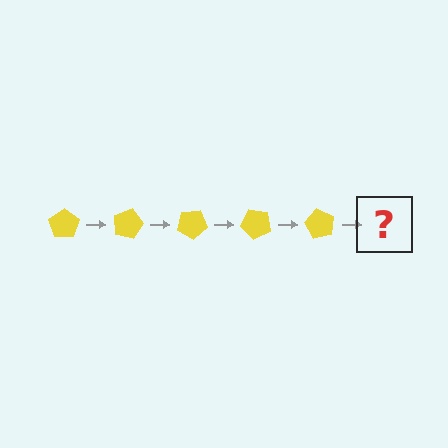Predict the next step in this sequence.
The next step is a yellow pentagon rotated 75 degrees.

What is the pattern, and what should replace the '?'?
The pattern is that the pentagon rotates 15 degrees each step. The '?' should be a yellow pentagon rotated 75 degrees.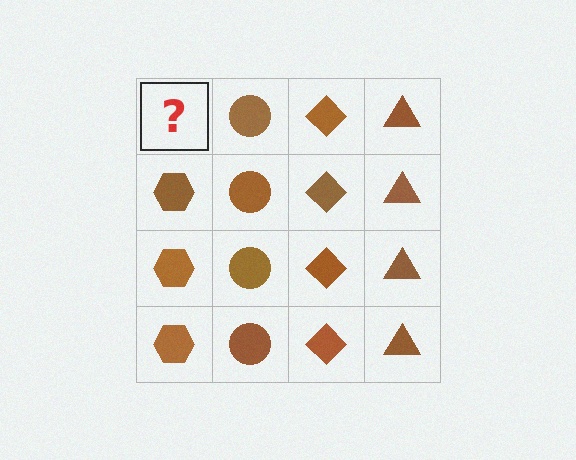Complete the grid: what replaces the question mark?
The question mark should be replaced with a brown hexagon.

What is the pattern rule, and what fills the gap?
The rule is that each column has a consistent shape. The gap should be filled with a brown hexagon.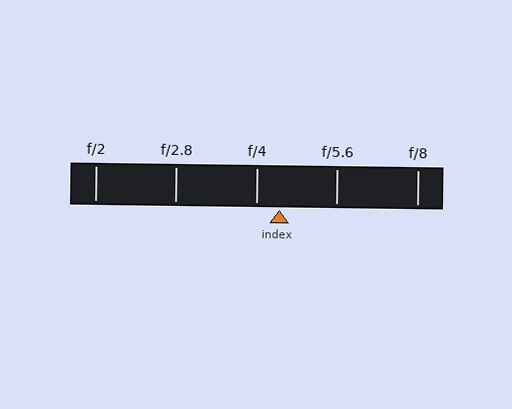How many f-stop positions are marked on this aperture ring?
There are 5 f-stop positions marked.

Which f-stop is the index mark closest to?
The index mark is closest to f/4.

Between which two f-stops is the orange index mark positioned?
The index mark is between f/4 and f/5.6.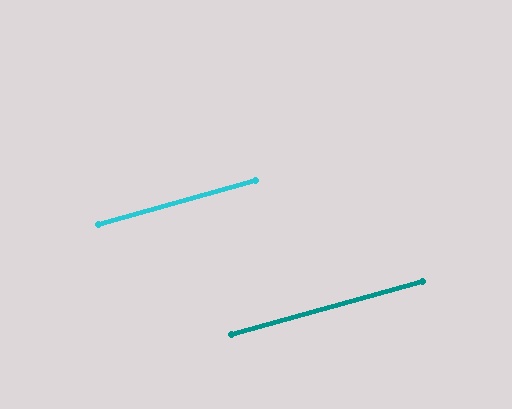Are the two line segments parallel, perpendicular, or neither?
Parallel — their directions differ by only 0.1°.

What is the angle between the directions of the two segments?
Approximately 0 degrees.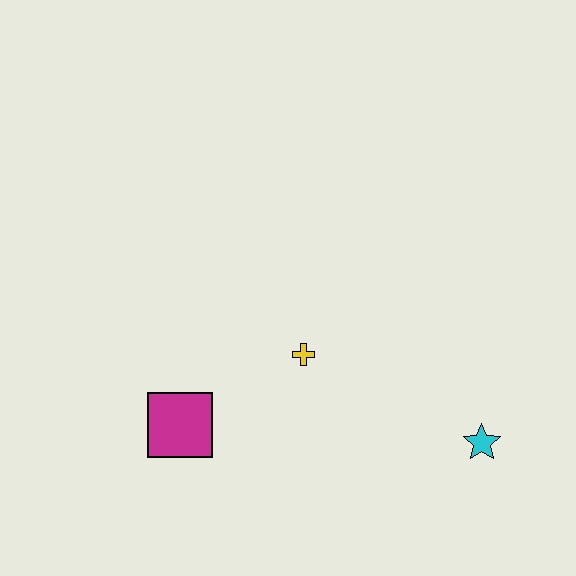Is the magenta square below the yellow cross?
Yes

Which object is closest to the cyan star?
The yellow cross is closest to the cyan star.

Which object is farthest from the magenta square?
The cyan star is farthest from the magenta square.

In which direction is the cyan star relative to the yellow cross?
The cyan star is to the right of the yellow cross.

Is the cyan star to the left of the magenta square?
No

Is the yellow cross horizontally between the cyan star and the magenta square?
Yes